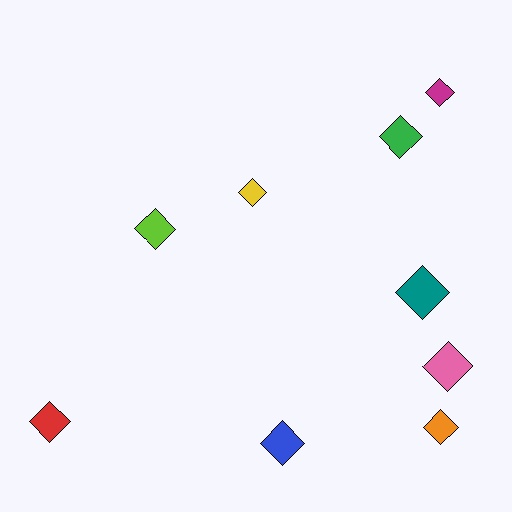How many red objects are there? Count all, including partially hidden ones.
There is 1 red object.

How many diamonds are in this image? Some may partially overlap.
There are 9 diamonds.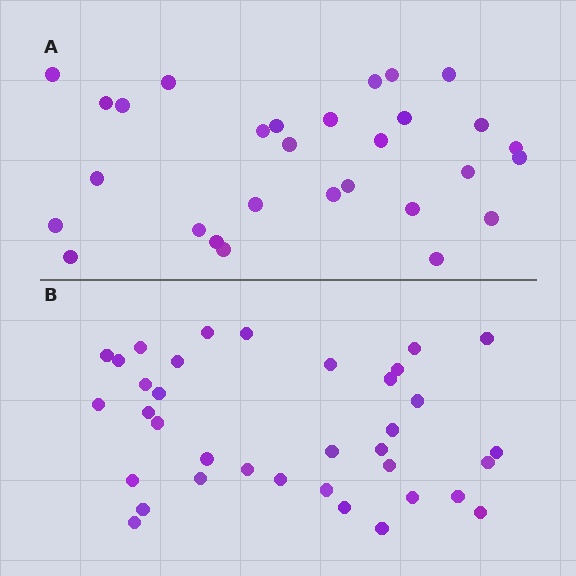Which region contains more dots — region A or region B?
Region B (the bottom region) has more dots.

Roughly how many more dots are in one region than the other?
Region B has roughly 8 or so more dots than region A.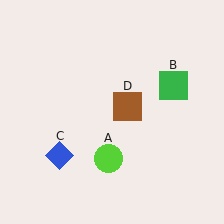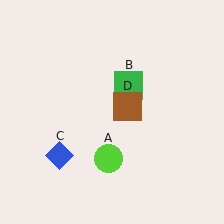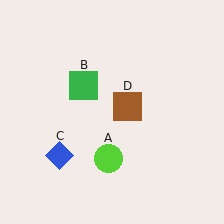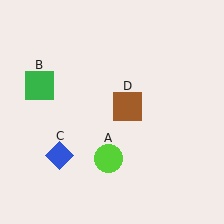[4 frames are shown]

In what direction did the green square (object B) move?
The green square (object B) moved left.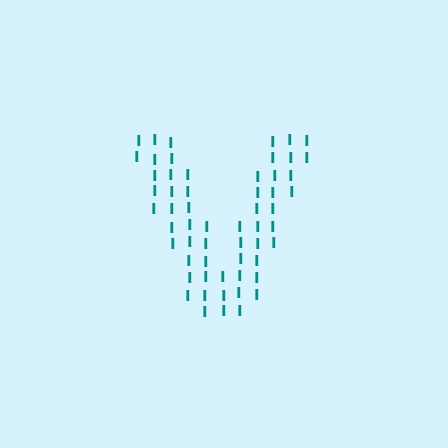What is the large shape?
The large shape is the letter V.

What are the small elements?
The small elements are letter I's.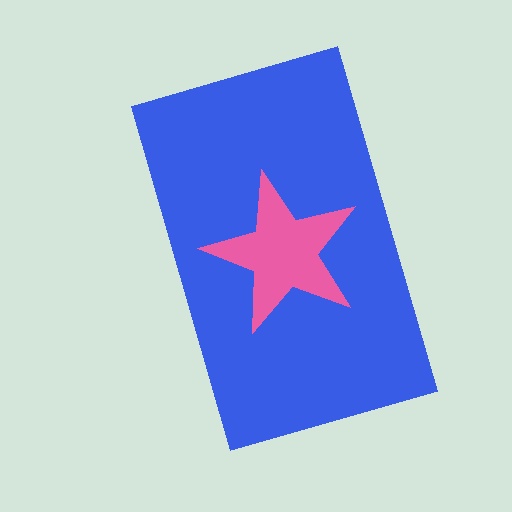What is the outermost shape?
The blue rectangle.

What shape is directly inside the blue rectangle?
The pink star.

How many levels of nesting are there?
2.